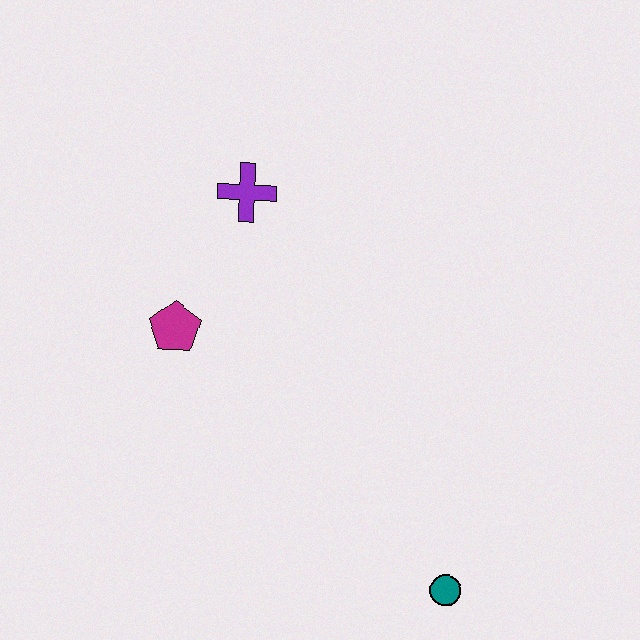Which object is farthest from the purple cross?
The teal circle is farthest from the purple cross.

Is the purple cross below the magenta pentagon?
No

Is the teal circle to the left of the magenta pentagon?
No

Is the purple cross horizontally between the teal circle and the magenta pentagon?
Yes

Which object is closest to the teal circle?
The magenta pentagon is closest to the teal circle.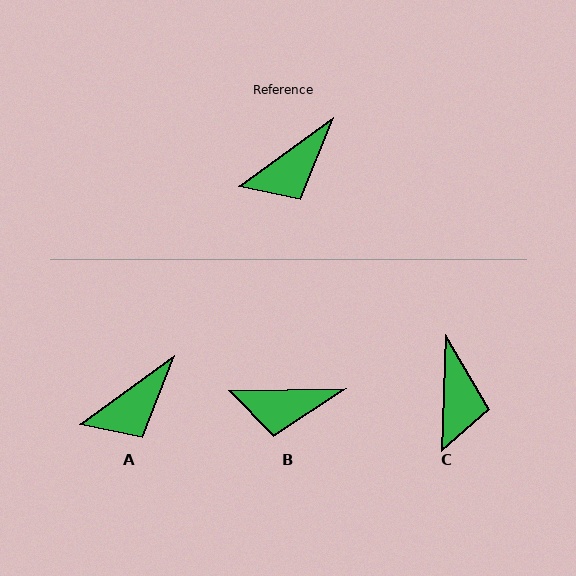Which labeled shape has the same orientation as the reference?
A.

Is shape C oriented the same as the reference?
No, it is off by about 52 degrees.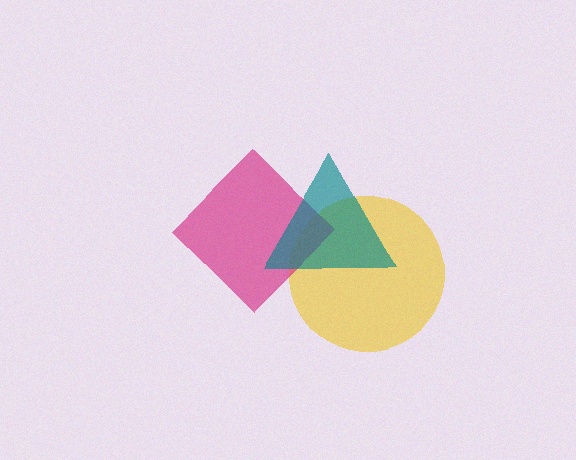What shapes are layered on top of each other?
The layered shapes are: a yellow circle, a magenta diamond, a teal triangle.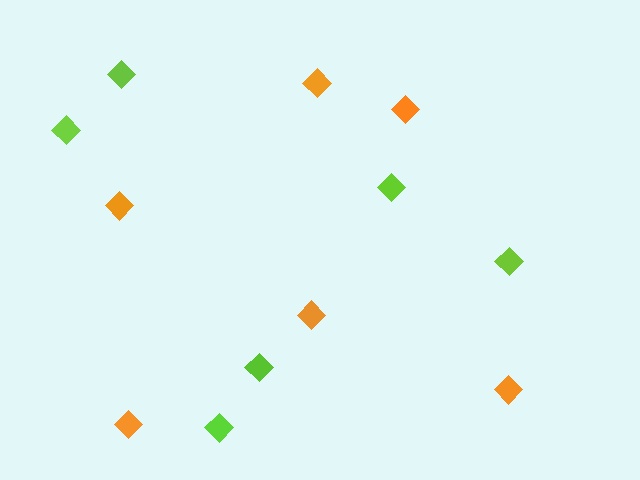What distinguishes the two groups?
There are 2 groups: one group of orange diamonds (6) and one group of lime diamonds (6).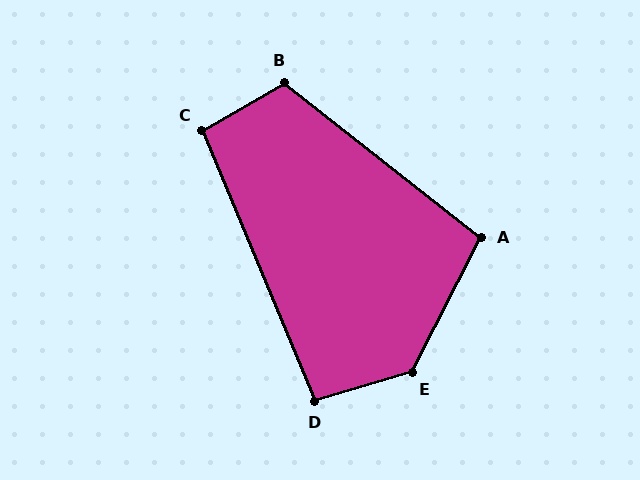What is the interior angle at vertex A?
Approximately 101 degrees (obtuse).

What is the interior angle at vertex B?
Approximately 112 degrees (obtuse).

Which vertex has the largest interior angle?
E, at approximately 134 degrees.